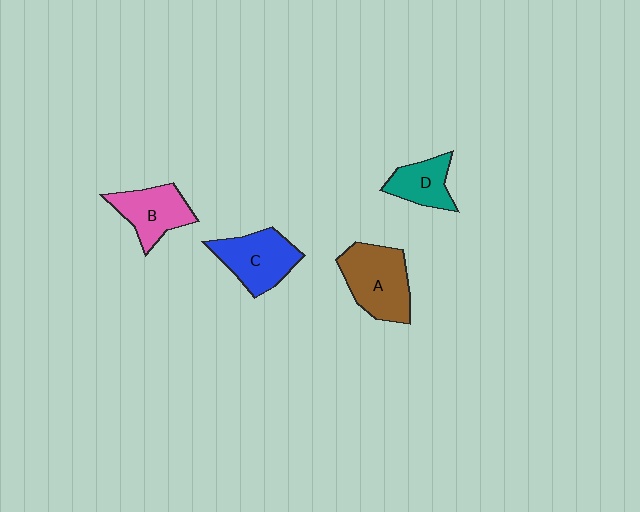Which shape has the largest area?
Shape A (brown).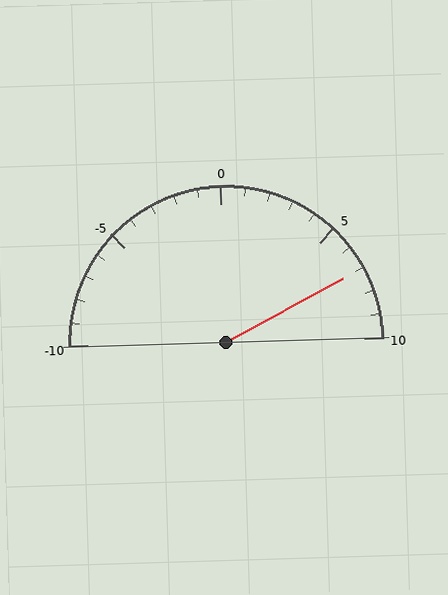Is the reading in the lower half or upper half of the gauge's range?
The reading is in the upper half of the range (-10 to 10).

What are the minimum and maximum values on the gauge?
The gauge ranges from -10 to 10.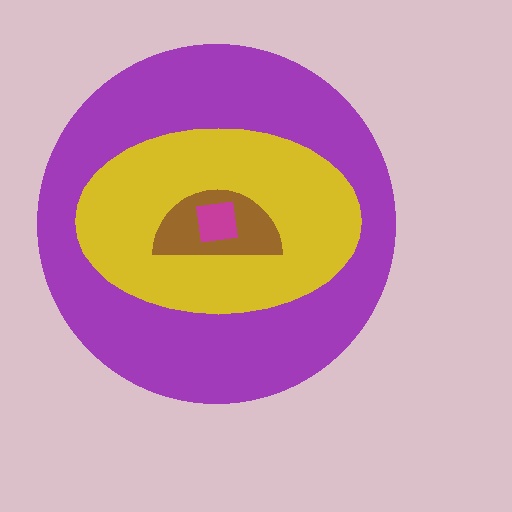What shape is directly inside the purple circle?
The yellow ellipse.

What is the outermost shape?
The purple circle.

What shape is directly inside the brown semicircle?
The magenta square.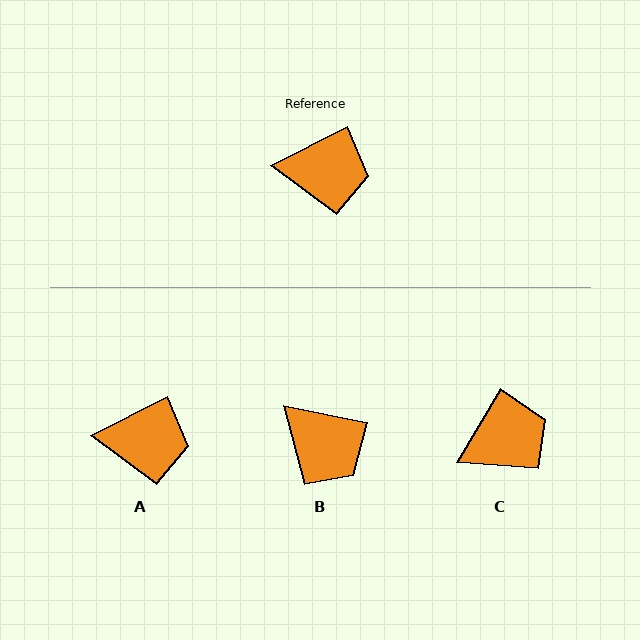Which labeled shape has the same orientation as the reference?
A.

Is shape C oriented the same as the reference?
No, it is off by about 32 degrees.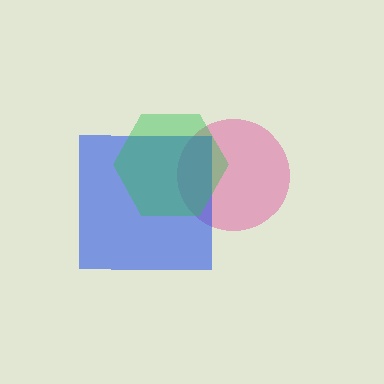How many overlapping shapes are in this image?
There are 3 overlapping shapes in the image.